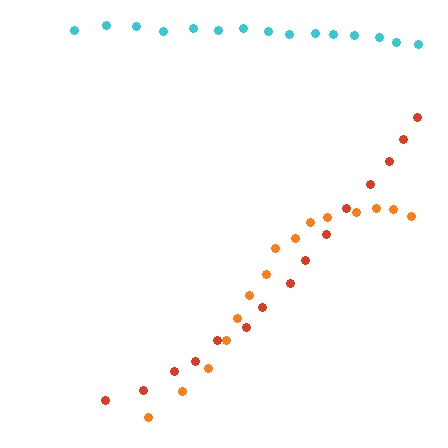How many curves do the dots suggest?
There are 3 distinct paths.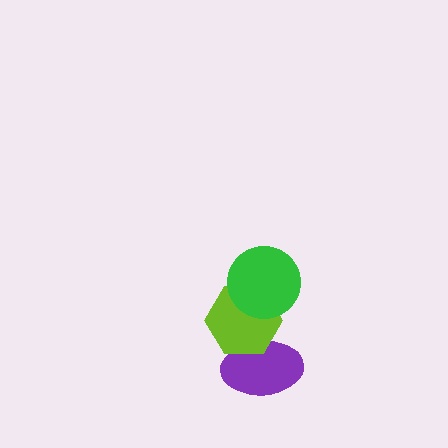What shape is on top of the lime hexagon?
The green circle is on top of the lime hexagon.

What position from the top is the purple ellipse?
The purple ellipse is 3rd from the top.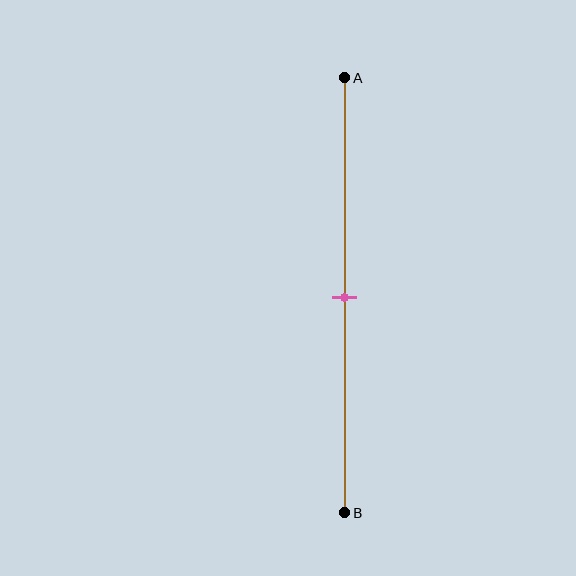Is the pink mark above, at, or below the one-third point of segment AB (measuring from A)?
The pink mark is below the one-third point of segment AB.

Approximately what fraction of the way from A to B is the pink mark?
The pink mark is approximately 50% of the way from A to B.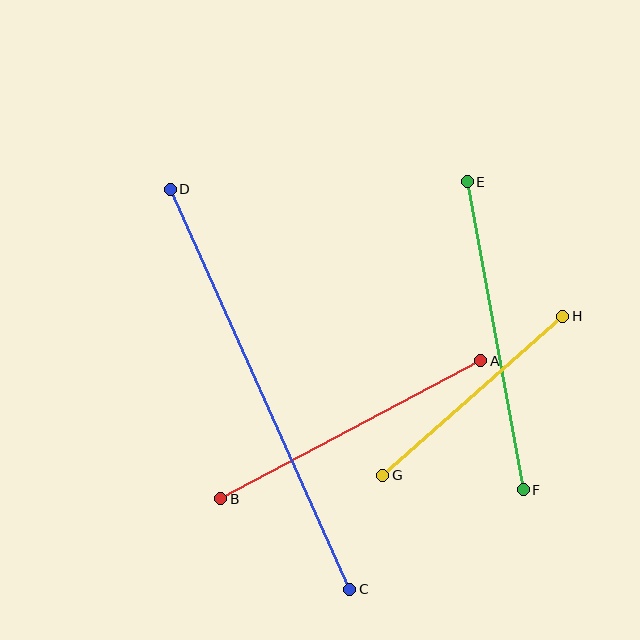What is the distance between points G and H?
The distance is approximately 240 pixels.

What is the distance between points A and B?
The distance is approximately 294 pixels.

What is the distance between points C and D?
The distance is approximately 438 pixels.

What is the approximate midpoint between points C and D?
The midpoint is at approximately (260, 389) pixels.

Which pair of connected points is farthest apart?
Points C and D are farthest apart.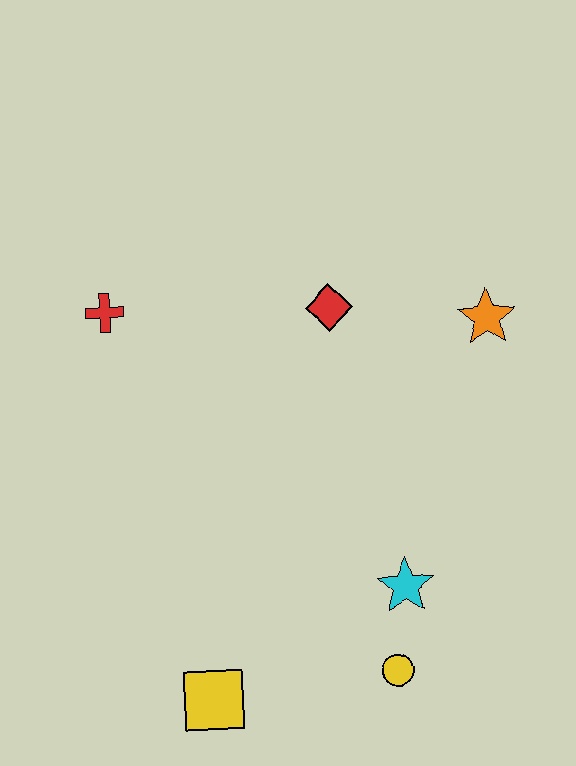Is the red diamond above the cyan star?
Yes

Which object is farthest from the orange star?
The yellow square is farthest from the orange star.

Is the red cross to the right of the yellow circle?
No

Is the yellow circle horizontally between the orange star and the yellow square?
Yes